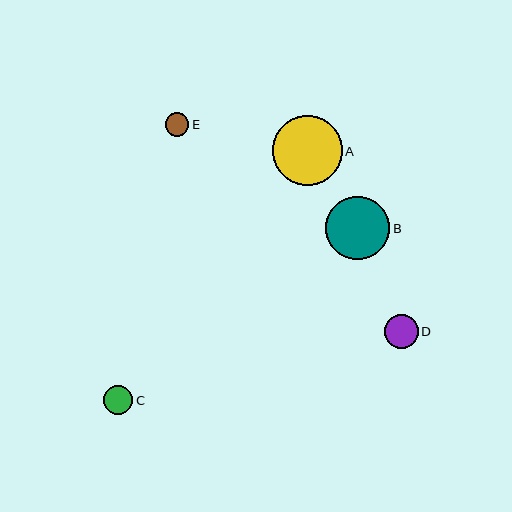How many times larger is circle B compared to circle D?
Circle B is approximately 1.9 times the size of circle D.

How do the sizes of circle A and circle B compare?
Circle A and circle B are approximately the same size.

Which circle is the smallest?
Circle E is the smallest with a size of approximately 23 pixels.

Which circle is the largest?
Circle A is the largest with a size of approximately 70 pixels.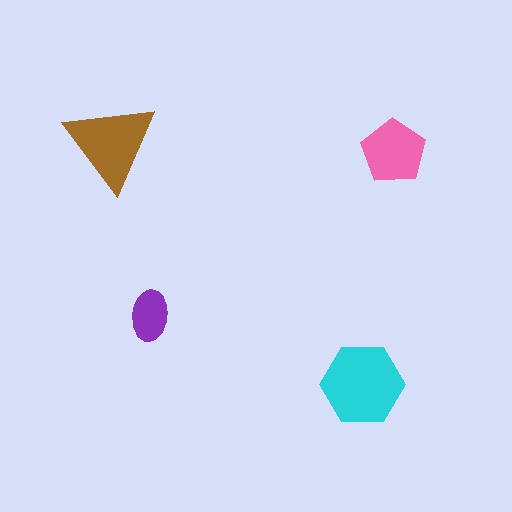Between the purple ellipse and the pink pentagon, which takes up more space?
The pink pentagon.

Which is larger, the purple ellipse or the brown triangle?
The brown triangle.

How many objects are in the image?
There are 4 objects in the image.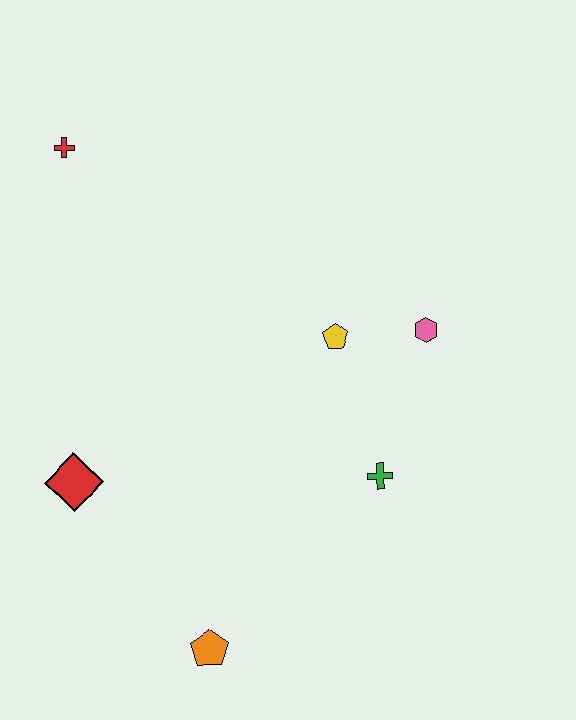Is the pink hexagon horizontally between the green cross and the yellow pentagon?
No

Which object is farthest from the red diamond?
The pink hexagon is farthest from the red diamond.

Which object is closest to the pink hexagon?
The yellow pentagon is closest to the pink hexagon.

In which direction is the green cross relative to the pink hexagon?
The green cross is below the pink hexagon.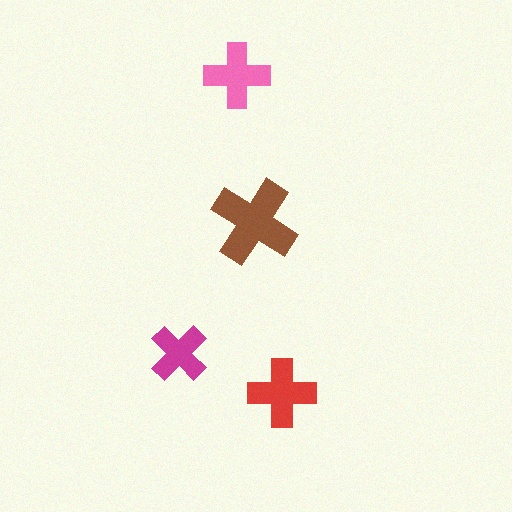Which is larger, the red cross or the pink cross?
The red one.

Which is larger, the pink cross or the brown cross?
The brown one.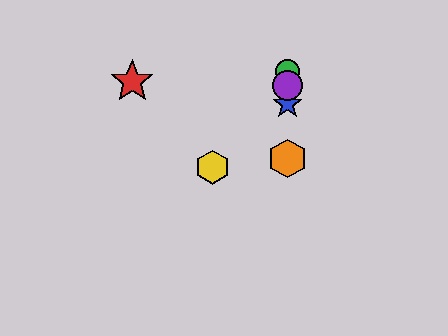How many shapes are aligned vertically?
4 shapes (the blue star, the green circle, the purple circle, the orange hexagon) are aligned vertically.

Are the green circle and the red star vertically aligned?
No, the green circle is at x≈288 and the red star is at x≈132.